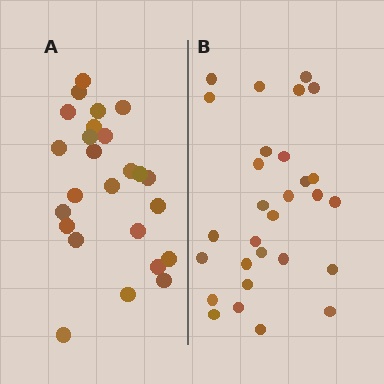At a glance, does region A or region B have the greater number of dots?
Region B (the right region) has more dots.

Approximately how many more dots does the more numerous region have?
Region B has about 4 more dots than region A.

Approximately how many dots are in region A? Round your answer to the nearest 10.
About 20 dots. (The exact count is 25, which rounds to 20.)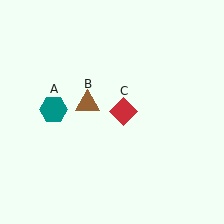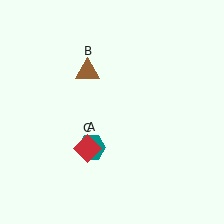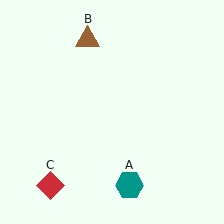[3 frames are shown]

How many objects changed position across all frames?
3 objects changed position: teal hexagon (object A), brown triangle (object B), red diamond (object C).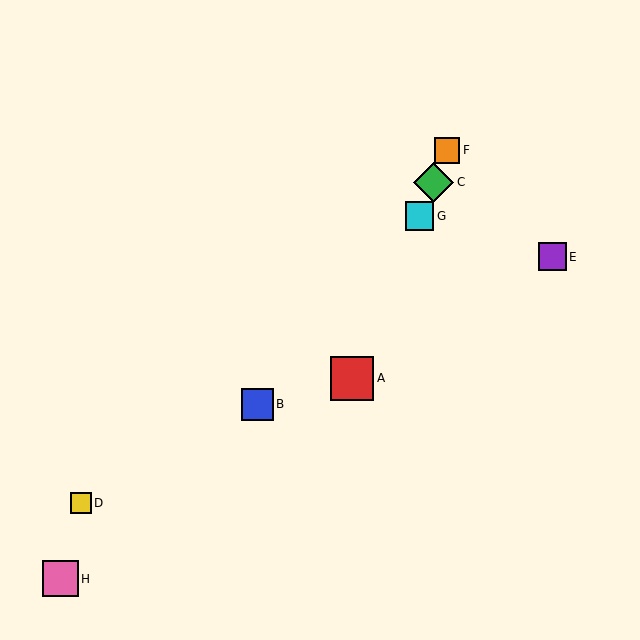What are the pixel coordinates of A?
Object A is at (352, 378).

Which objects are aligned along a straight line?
Objects A, C, F, G are aligned along a straight line.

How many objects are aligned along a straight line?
4 objects (A, C, F, G) are aligned along a straight line.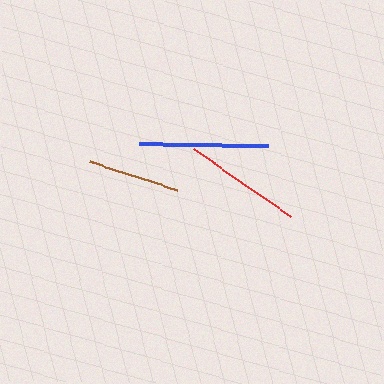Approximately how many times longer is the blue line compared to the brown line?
The blue line is approximately 1.4 times the length of the brown line.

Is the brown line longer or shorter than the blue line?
The blue line is longer than the brown line.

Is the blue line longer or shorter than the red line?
The blue line is longer than the red line.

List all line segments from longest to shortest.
From longest to shortest: blue, red, brown.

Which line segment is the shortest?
The brown line is the shortest at approximately 91 pixels.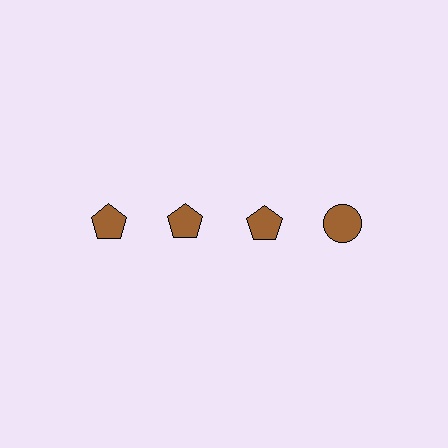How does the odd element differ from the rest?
It has a different shape: circle instead of pentagon.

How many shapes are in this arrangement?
There are 4 shapes arranged in a grid pattern.